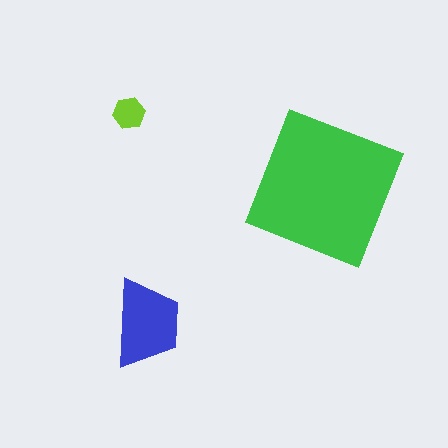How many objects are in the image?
There are 3 objects in the image.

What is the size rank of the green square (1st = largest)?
1st.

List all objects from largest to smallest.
The green square, the blue trapezoid, the lime hexagon.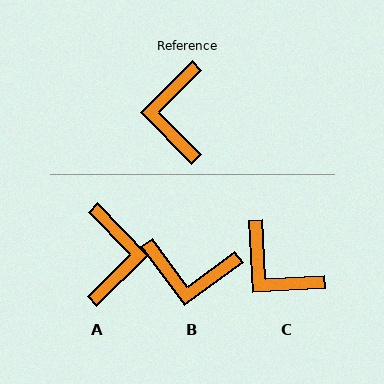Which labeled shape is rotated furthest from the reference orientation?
A, about 179 degrees away.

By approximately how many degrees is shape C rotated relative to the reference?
Approximately 48 degrees counter-clockwise.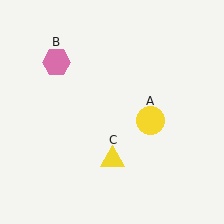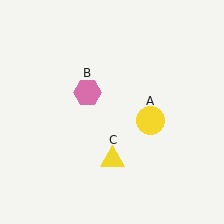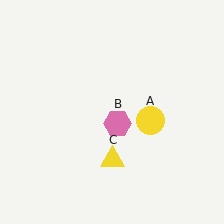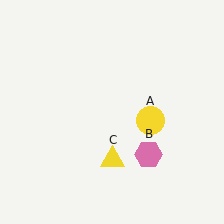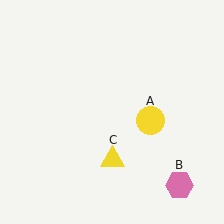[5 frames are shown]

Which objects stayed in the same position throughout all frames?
Yellow circle (object A) and yellow triangle (object C) remained stationary.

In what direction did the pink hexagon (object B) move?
The pink hexagon (object B) moved down and to the right.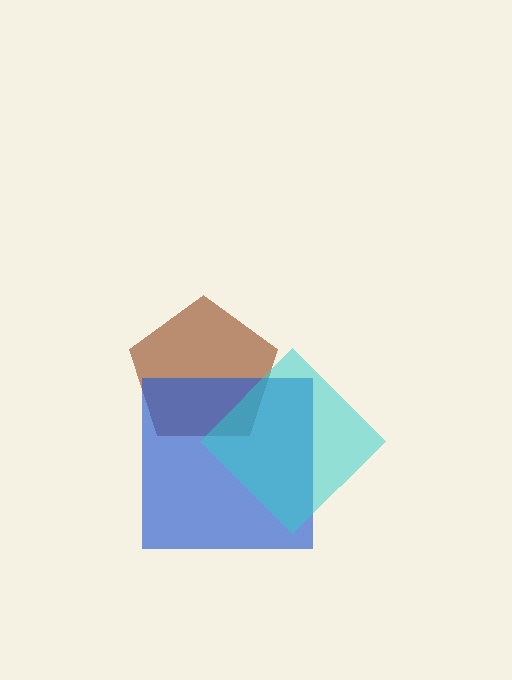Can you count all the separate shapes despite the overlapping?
Yes, there are 3 separate shapes.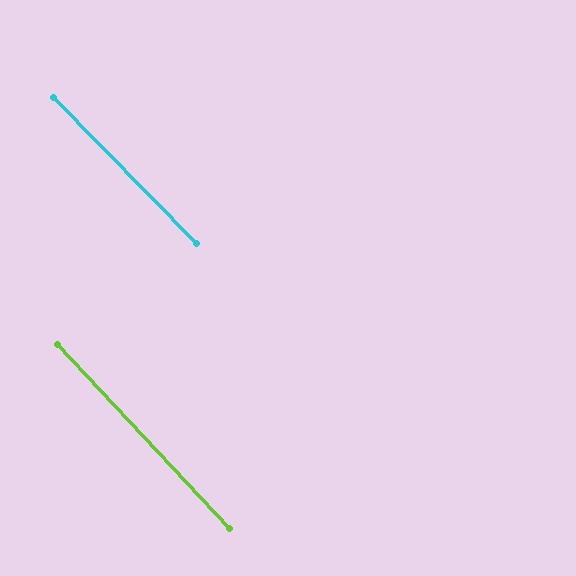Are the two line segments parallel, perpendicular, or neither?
Parallel — their directions differ by only 1.3°.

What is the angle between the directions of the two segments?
Approximately 1 degree.